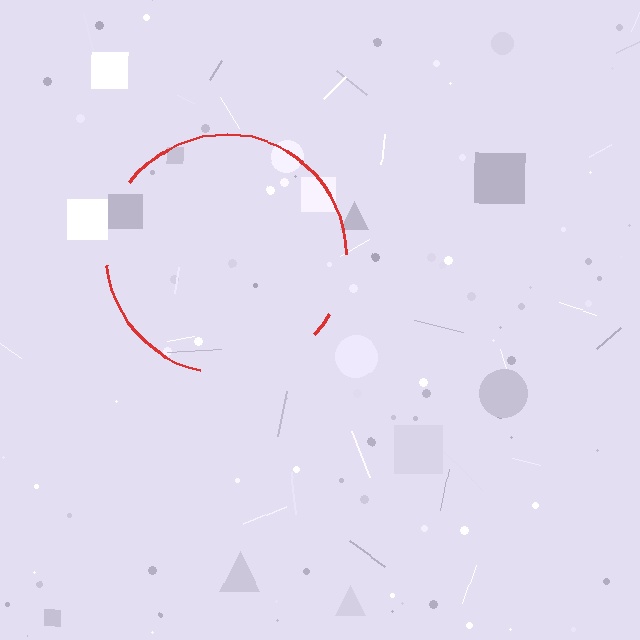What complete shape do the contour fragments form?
The contour fragments form a circle.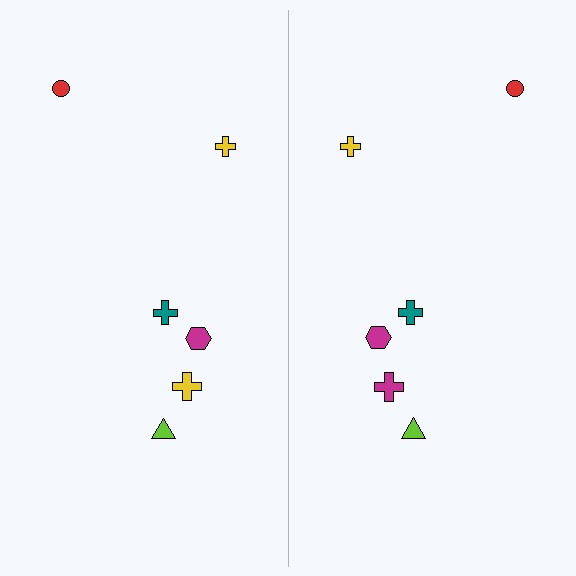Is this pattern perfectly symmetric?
No, the pattern is not perfectly symmetric. The magenta cross on the right side breaks the symmetry — its mirror counterpart is yellow.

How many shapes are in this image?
There are 12 shapes in this image.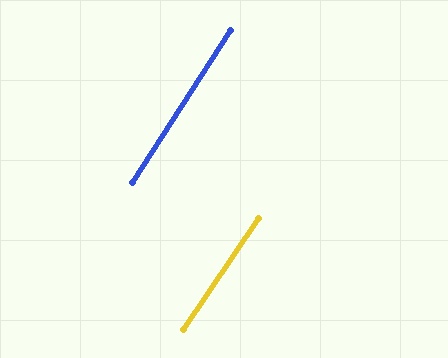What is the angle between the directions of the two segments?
Approximately 1 degree.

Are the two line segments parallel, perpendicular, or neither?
Parallel — their directions differ by only 1.3°.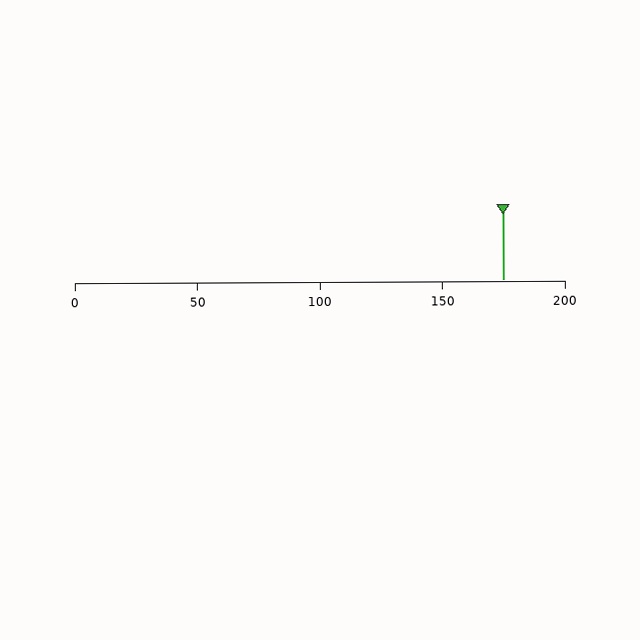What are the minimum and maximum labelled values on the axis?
The axis runs from 0 to 200.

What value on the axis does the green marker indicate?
The marker indicates approximately 175.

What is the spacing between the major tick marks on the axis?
The major ticks are spaced 50 apart.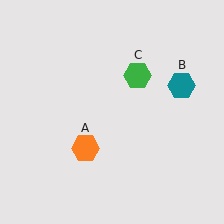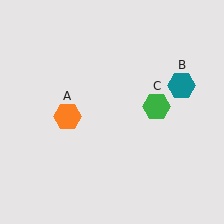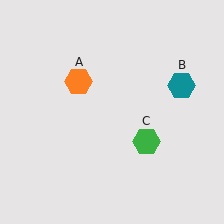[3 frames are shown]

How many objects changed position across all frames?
2 objects changed position: orange hexagon (object A), green hexagon (object C).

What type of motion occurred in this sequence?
The orange hexagon (object A), green hexagon (object C) rotated clockwise around the center of the scene.